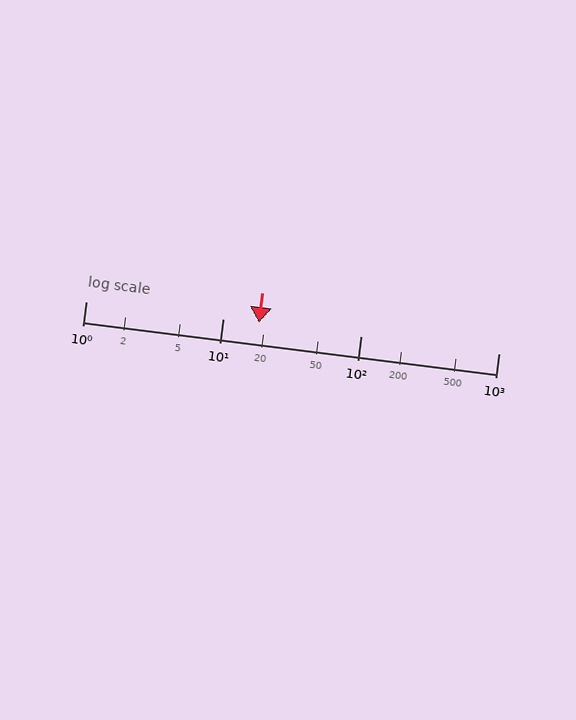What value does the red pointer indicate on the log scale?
The pointer indicates approximately 18.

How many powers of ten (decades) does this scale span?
The scale spans 3 decades, from 1 to 1000.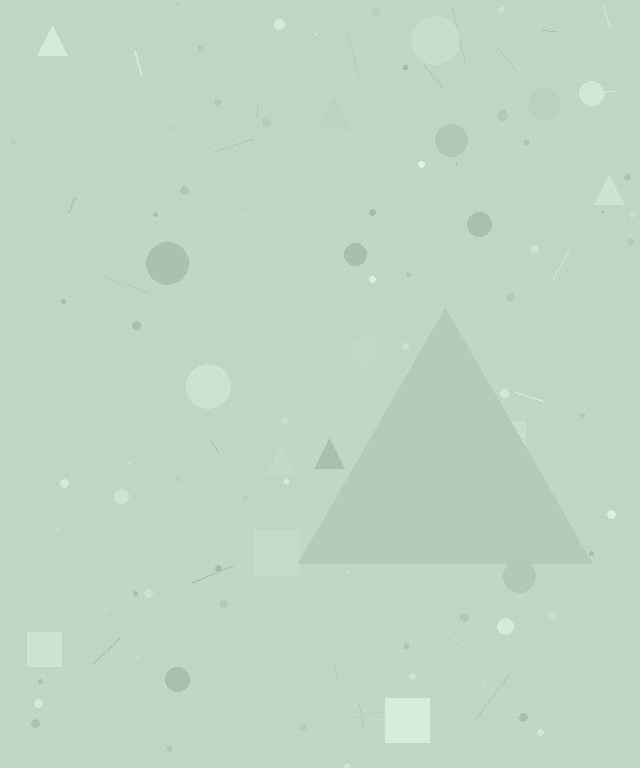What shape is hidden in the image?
A triangle is hidden in the image.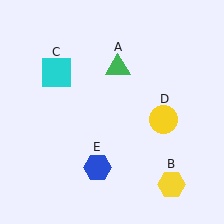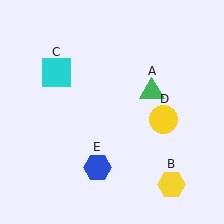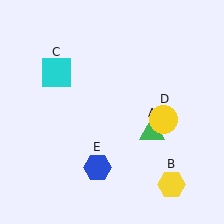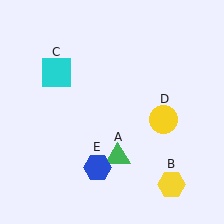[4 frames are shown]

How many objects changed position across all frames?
1 object changed position: green triangle (object A).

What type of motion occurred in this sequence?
The green triangle (object A) rotated clockwise around the center of the scene.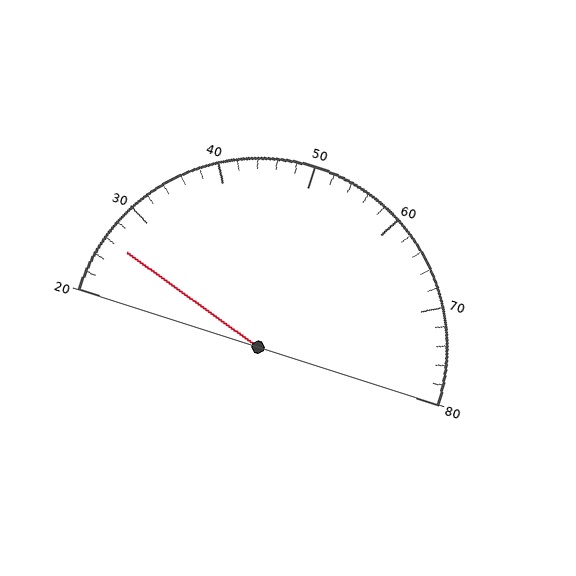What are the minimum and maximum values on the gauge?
The gauge ranges from 20 to 80.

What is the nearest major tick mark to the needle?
The nearest major tick mark is 30.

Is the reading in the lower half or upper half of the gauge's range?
The reading is in the lower half of the range (20 to 80).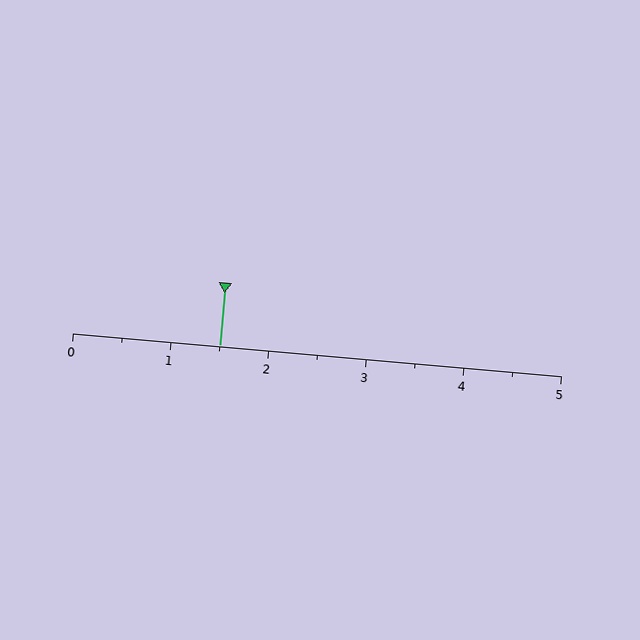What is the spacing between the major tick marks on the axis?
The major ticks are spaced 1 apart.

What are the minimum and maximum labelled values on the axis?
The axis runs from 0 to 5.